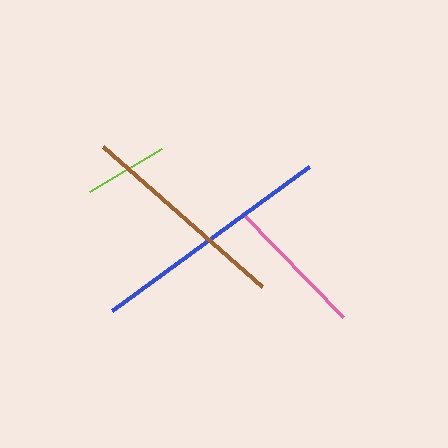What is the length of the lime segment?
The lime segment is approximately 84 pixels long.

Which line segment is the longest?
The blue line is the longest at approximately 243 pixels.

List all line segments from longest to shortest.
From longest to shortest: blue, brown, pink, lime.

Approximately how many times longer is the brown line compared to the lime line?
The brown line is approximately 2.5 times the length of the lime line.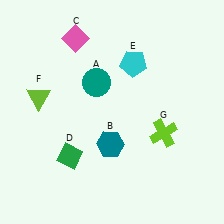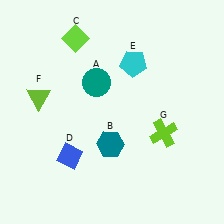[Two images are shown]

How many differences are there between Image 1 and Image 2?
There are 2 differences between the two images.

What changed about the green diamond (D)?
In Image 1, D is green. In Image 2, it changed to blue.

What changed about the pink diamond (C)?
In Image 1, C is pink. In Image 2, it changed to lime.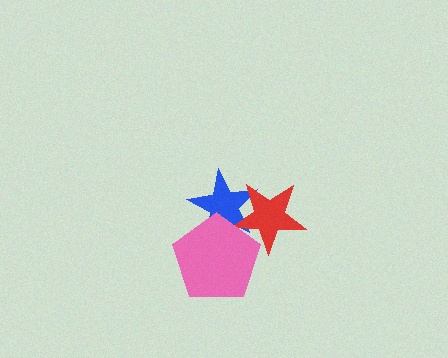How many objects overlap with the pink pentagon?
2 objects overlap with the pink pentagon.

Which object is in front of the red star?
The pink pentagon is in front of the red star.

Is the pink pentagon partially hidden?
No, no other shape covers it.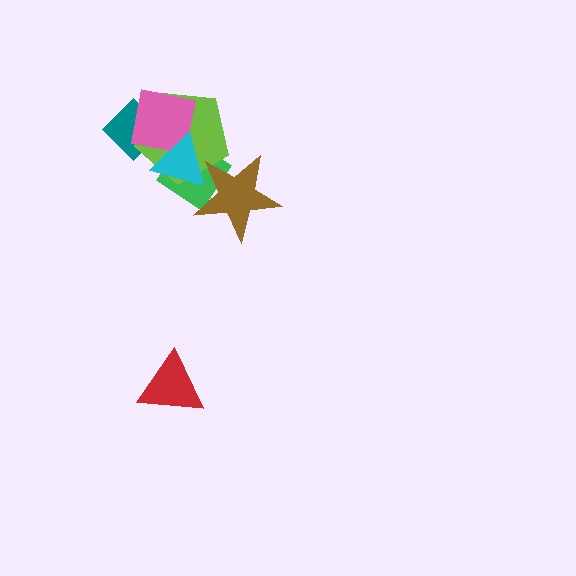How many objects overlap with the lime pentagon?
5 objects overlap with the lime pentagon.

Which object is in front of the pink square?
The cyan triangle is in front of the pink square.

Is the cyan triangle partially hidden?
Yes, it is partially covered by another shape.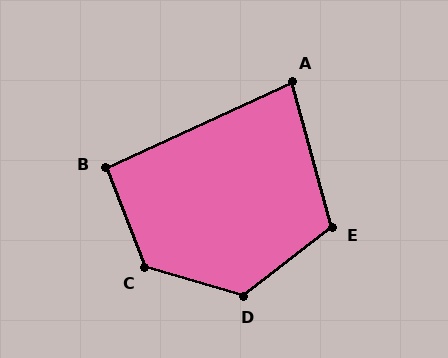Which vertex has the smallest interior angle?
A, at approximately 81 degrees.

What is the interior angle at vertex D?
Approximately 126 degrees (obtuse).